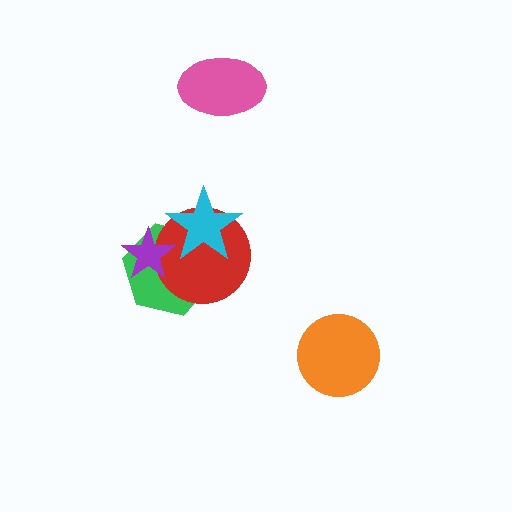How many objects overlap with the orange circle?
0 objects overlap with the orange circle.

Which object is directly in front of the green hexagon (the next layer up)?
The red circle is directly in front of the green hexagon.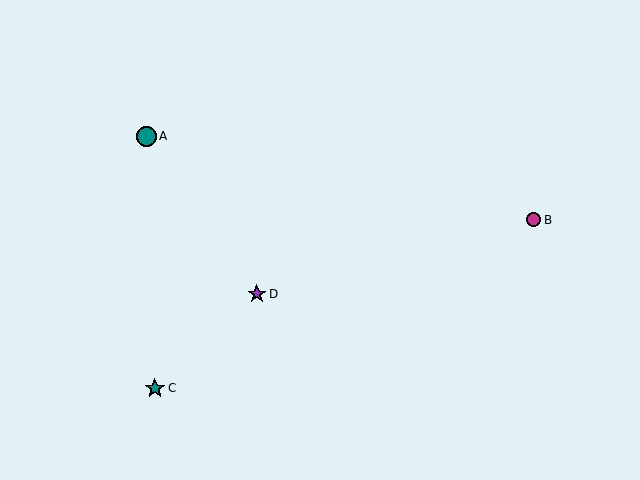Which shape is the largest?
The teal star (labeled C) is the largest.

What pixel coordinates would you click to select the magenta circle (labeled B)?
Click at (534, 220) to select the magenta circle B.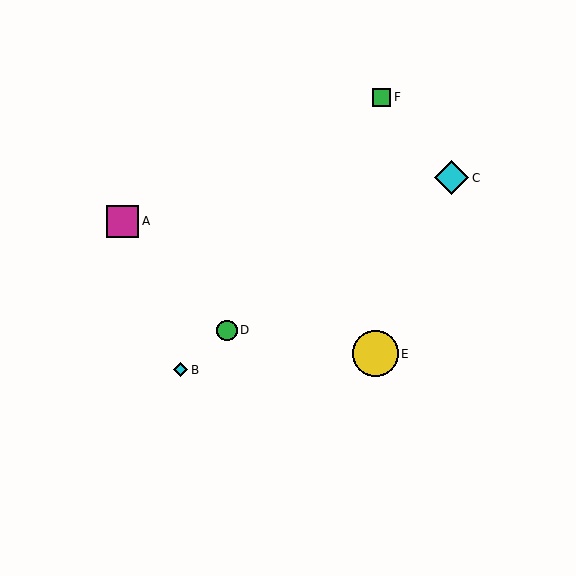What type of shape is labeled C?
Shape C is a cyan diamond.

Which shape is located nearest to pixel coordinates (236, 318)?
The green circle (labeled D) at (227, 330) is nearest to that location.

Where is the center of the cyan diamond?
The center of the cyan diamond is at (451, 178).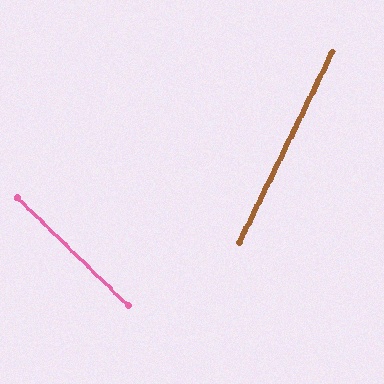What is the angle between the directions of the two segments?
Approximately 72 degrees.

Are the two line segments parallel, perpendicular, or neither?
Neither parallel nor perpendicular — they differ by about 72°.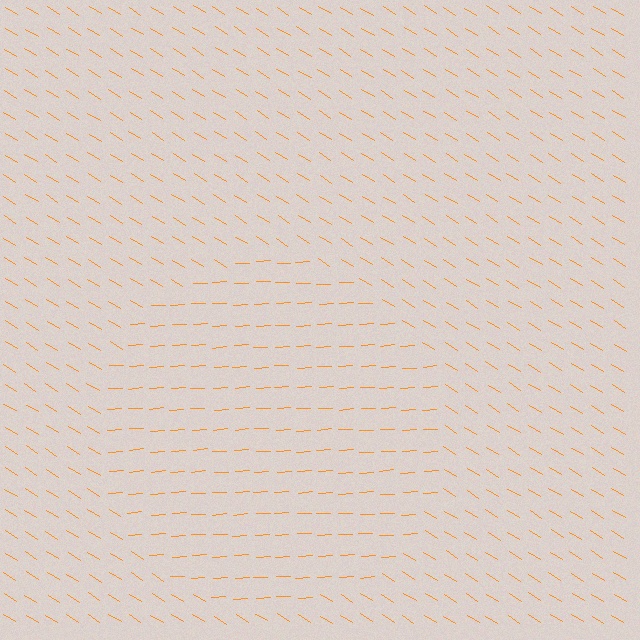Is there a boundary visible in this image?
Yes, there is a texture boundary formed by a change in line orientation.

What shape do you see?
I see a circle.